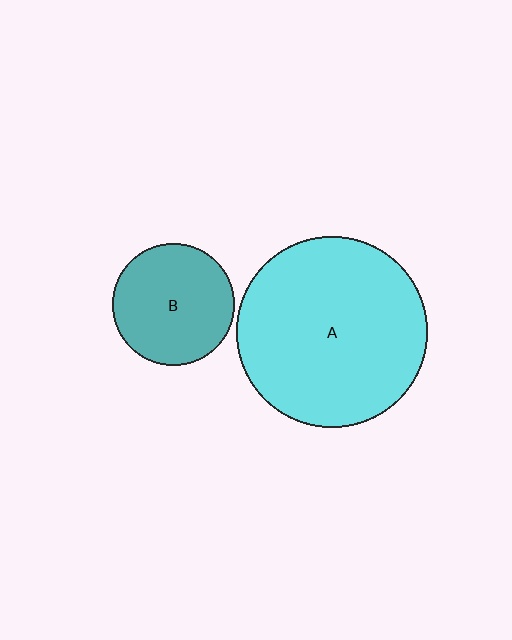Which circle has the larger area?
Circle A (cyan).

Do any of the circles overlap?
No, none of the circles overlap.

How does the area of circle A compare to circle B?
Approximately 2.5 times.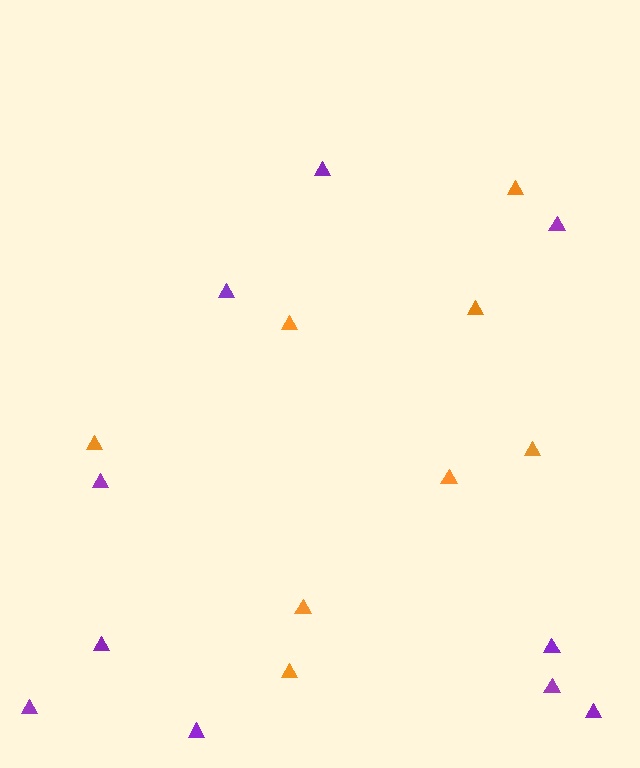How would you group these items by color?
There are 2 groups: one group of orange triangles (8) and one group of purple triangles (10).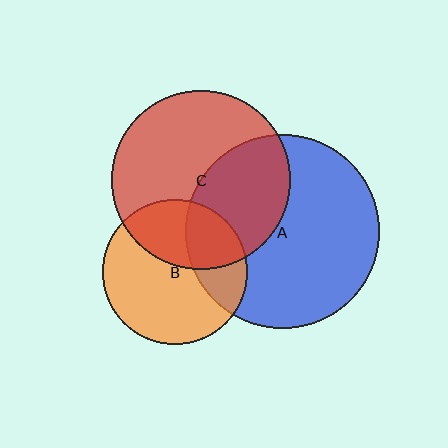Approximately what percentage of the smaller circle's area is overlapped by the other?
Approximately 30%.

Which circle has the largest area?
Circle A (blue).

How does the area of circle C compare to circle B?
Approximately 1.5 times.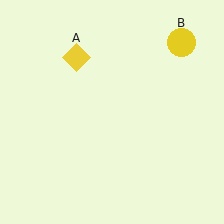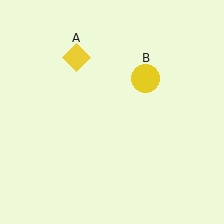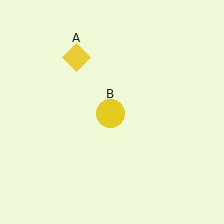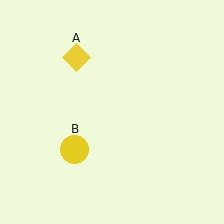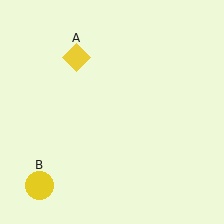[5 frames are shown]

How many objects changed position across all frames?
1 object changed position: yellow circle (object B).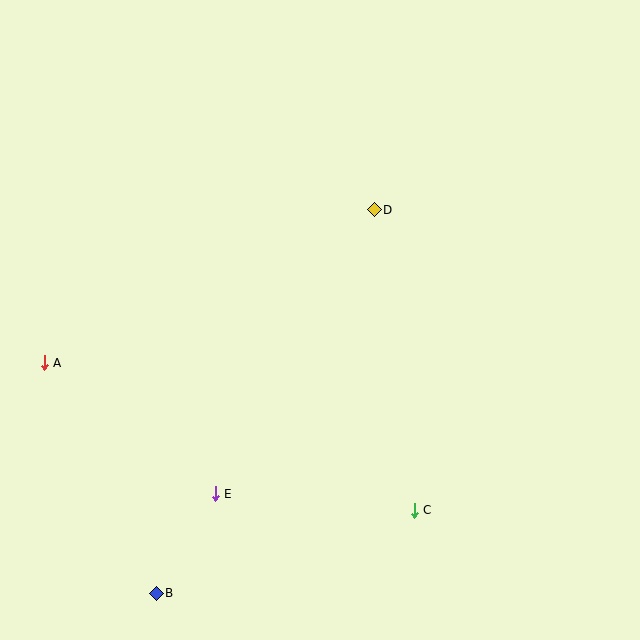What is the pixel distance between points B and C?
The distance between B and C is 271 pixels.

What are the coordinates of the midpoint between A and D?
The midpoint between A and D is at (209, 286).